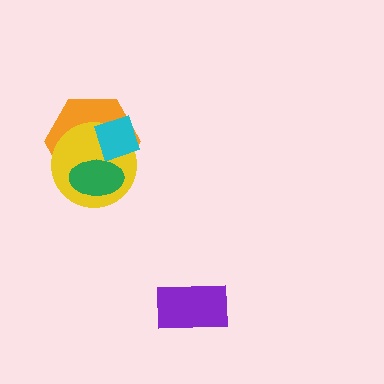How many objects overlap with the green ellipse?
3 objects overlap with the green ellipse.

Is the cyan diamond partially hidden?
Yes, it is partially covered by another shape.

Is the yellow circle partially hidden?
Yes, it is partially covered by another shape.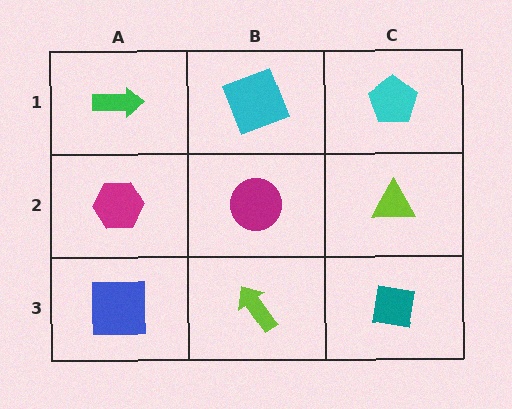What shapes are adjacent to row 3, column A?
A magenta hexagon (row 2, column A), a lime arrow (row 3, column B).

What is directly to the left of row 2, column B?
A magenta hexagon.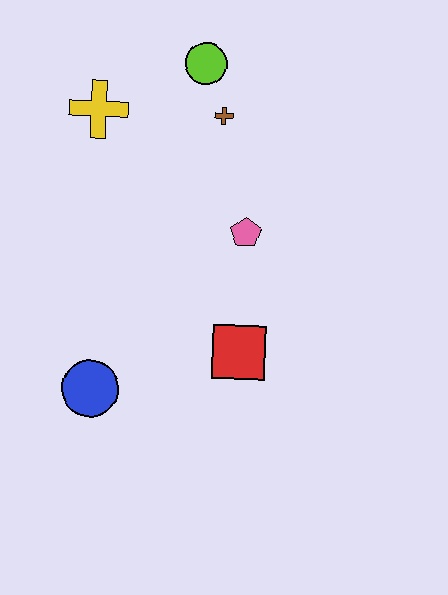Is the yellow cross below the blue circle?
No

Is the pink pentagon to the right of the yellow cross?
Yes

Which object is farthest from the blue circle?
The lime circle is farthest from the blue circle.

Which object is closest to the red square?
The pink pentagon is closest to the red square.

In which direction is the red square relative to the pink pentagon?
The red square is below the pink pentagon.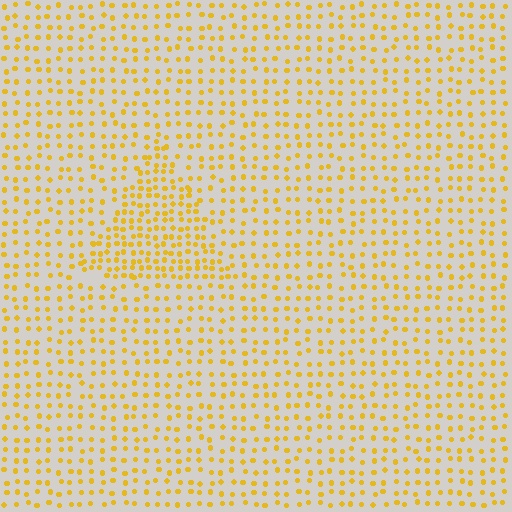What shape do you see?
I see a triangle.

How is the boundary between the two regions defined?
The boundary is defined by a change in element density (approximately 1.8x ratio). All elements are the same color, size, and shape.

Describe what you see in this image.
The image contains small yellow elements arranged at two different densities. A triangle-shaped region is visible where the elements are more densely packed than the surrounding area.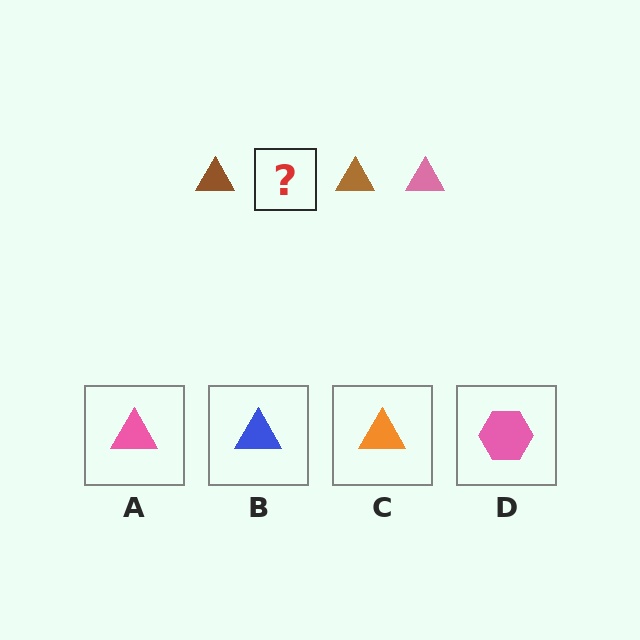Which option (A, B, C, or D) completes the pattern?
A.